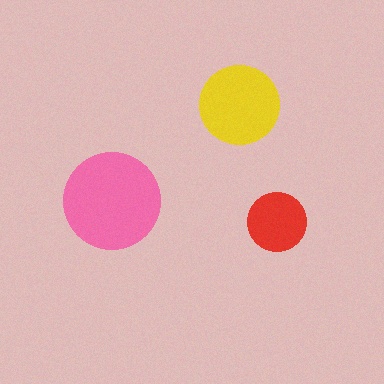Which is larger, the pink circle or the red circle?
The pink one.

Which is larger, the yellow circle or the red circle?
The yellow one.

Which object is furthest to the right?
The red circle is rightmost.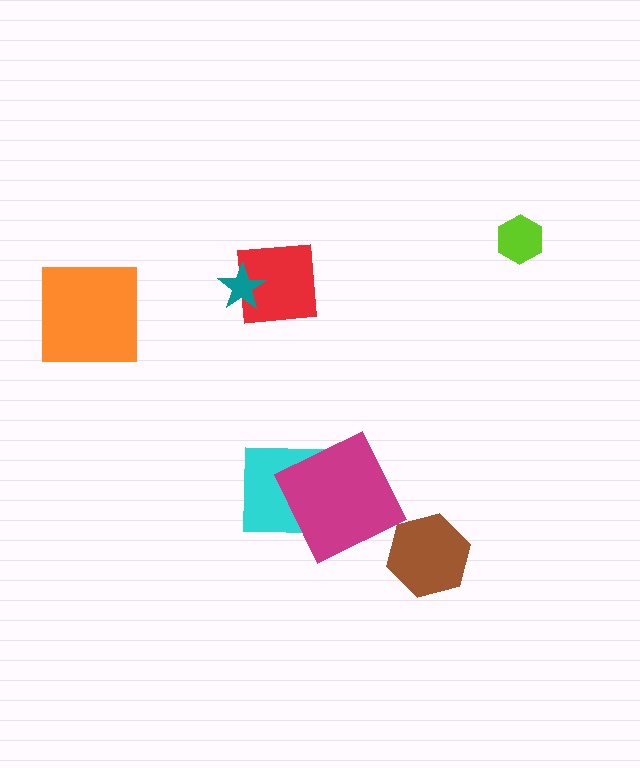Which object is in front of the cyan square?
The magenta square is in front of the cyan square.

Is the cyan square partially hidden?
Yes, it is partially covered by another shape.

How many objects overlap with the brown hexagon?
0 objects overlap with the brown hexagon.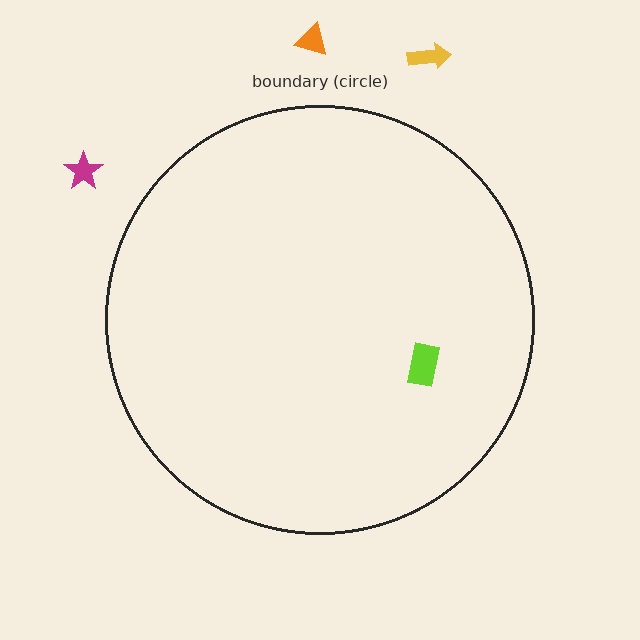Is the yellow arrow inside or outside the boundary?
Outside.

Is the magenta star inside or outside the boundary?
Outside.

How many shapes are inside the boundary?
1 inside, 3 outside.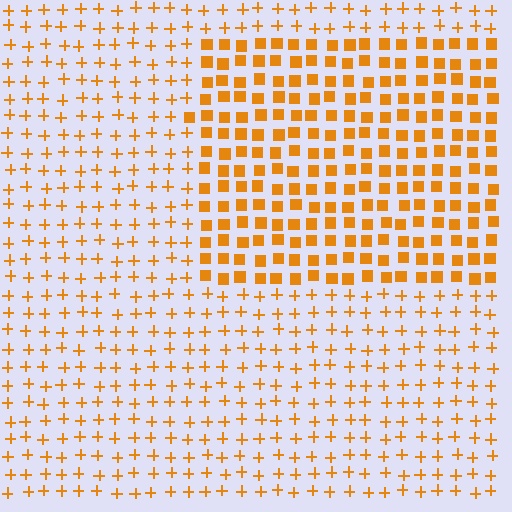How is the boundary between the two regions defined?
The boundary is defined by a change in element shape: squares inside vs. plus signs outside. All elements share the same color and spacing.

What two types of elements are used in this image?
The image uses squares inside the rectangle region and plus signs outside it.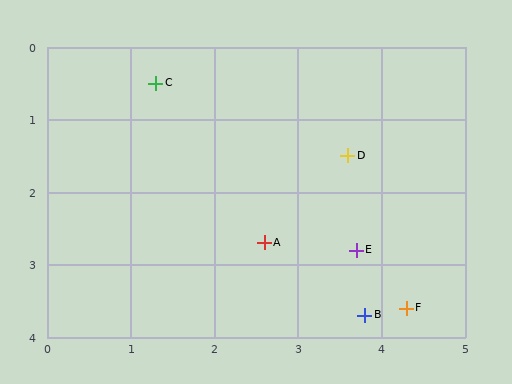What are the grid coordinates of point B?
Point B is at approximately (3.8, 3.7).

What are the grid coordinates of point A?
Point A is at approximately (2.6, 2.7).